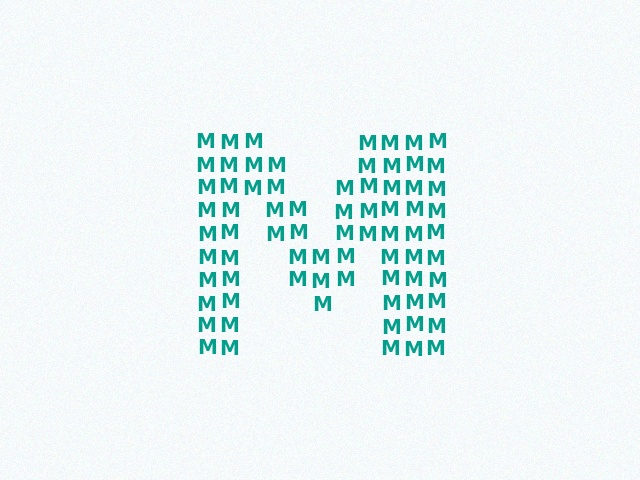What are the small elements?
The small elements are letter M's.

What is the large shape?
The large shape is the letter M.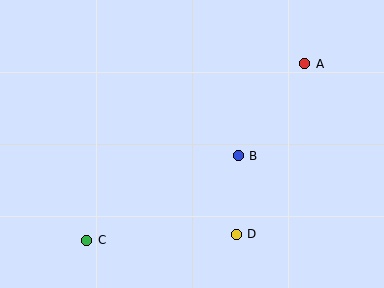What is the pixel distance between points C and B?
The distance between C and B is 173 pixels.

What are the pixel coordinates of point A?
Point A is at (305, 64).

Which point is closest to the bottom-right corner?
Point D is closest to the bottom-right corner.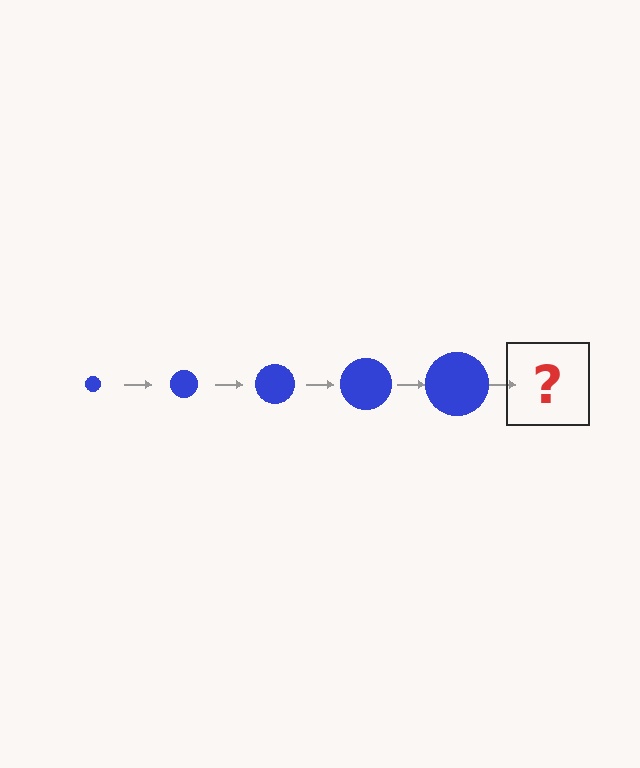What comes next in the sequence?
The next element should be a blue circle, larger than the previous one.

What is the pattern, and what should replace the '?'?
The pattern is that the circle gets progressively larger each step. The '?' should be a blue circle, larger than the previous one.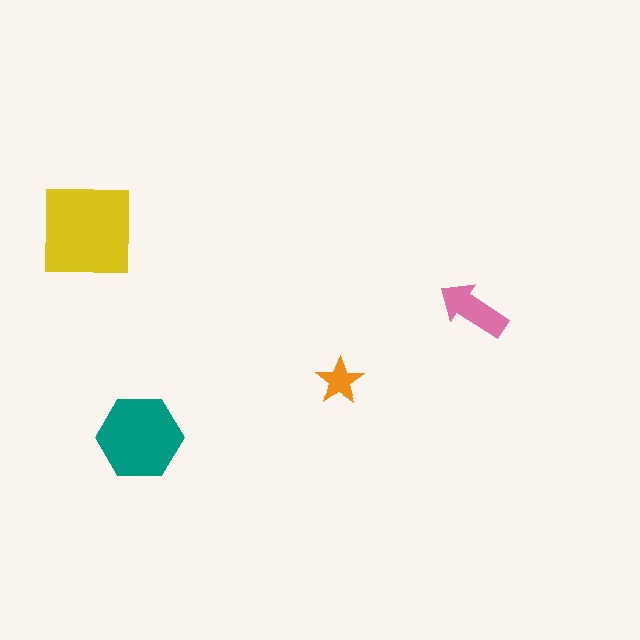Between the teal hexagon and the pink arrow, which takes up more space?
The teal hexagon.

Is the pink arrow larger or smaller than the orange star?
Larger.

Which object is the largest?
The yellow square.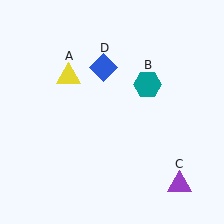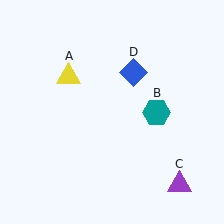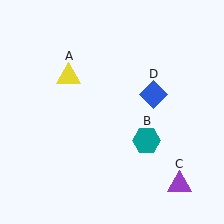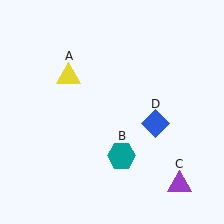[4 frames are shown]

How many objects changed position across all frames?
2 objects changed position: teal hexagon (object B), blue diamond (object D).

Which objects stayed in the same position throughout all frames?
Yellow triangle (object A) and purple triangle (object C) remained stationary.